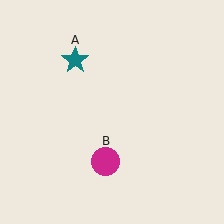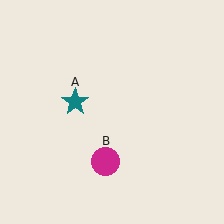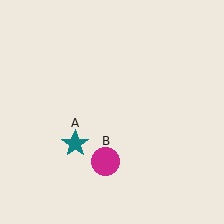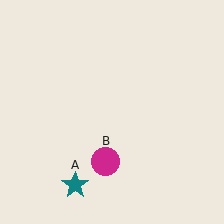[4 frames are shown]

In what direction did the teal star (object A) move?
The teal star (object A) moved down.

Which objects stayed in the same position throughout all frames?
Magenta circle (object B) remained stationary.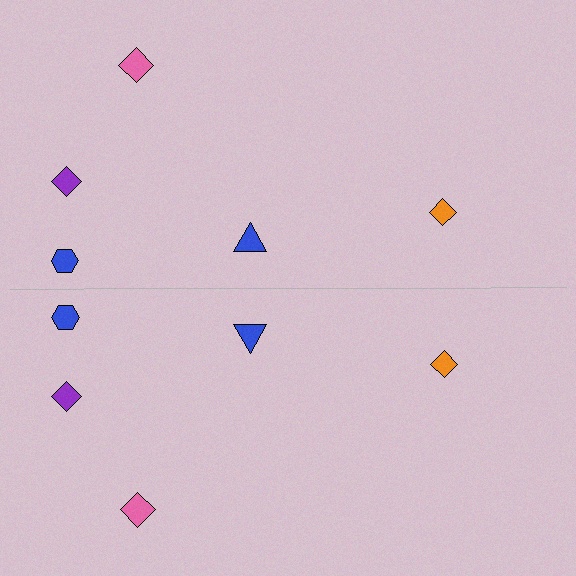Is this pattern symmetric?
Yes, this pattern has bilateral (reflection) symmetry.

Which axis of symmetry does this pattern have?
The pattern has a horizontal axis of symmetry running through the center of the image.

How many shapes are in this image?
There are 10 shapes in this image.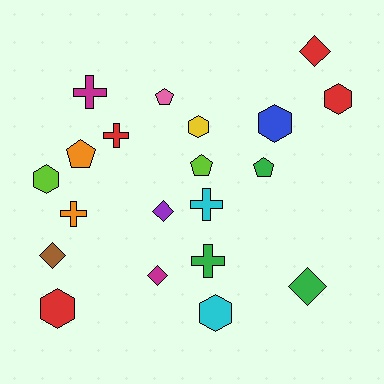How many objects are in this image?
There are 20 objects.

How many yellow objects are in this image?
There is 1 yellow object.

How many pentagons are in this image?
There are 4 pentagons.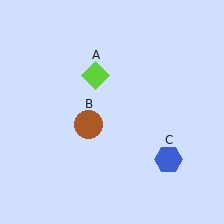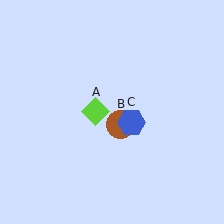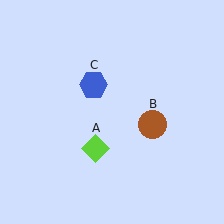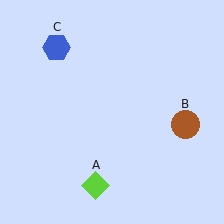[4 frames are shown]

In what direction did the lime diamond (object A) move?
The lime diamond (object A) moved down.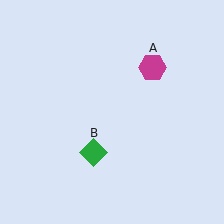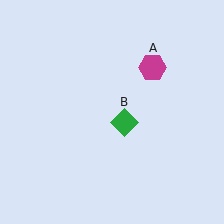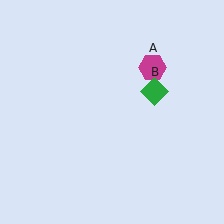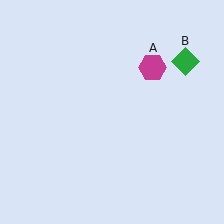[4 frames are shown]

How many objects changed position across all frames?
1 object changed position: green diamond (object B).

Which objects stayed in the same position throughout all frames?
Magenta hexagon (object A) remained stationary.